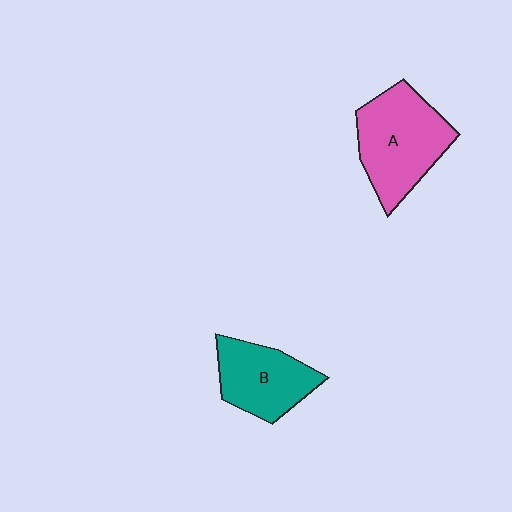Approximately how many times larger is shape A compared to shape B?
Approximately 1.4 times.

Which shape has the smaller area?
Shape B (teal).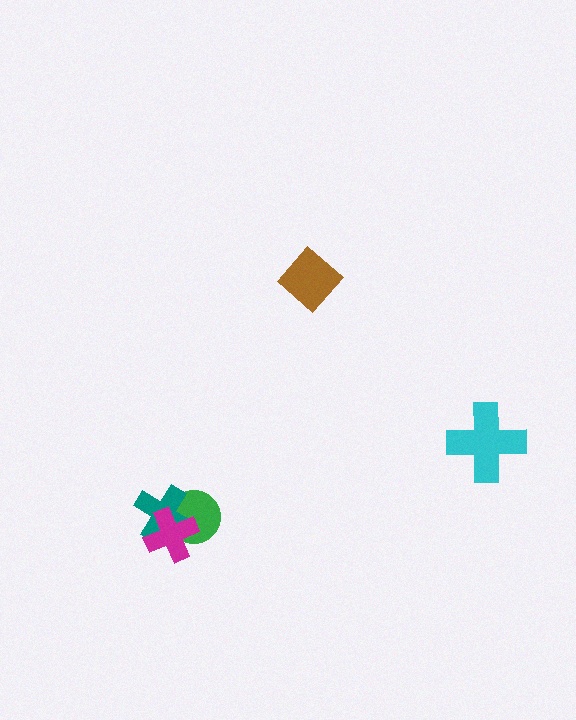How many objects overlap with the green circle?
2 objects overlap with the green circle.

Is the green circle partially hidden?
Yes, it is partially covered by another shape.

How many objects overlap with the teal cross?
2 objects overlap with the teal cross.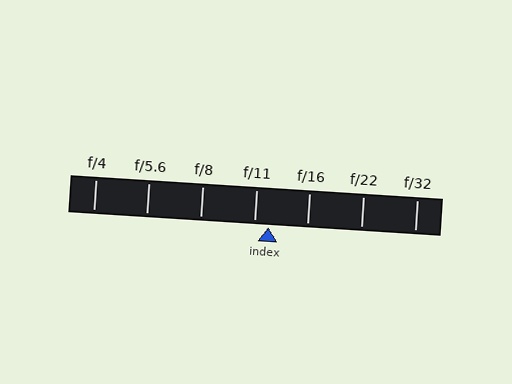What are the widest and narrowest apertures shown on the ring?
The widest aperture shown is f/4 and the narrowest is f/32.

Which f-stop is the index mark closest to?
The index mark is closest to f/11.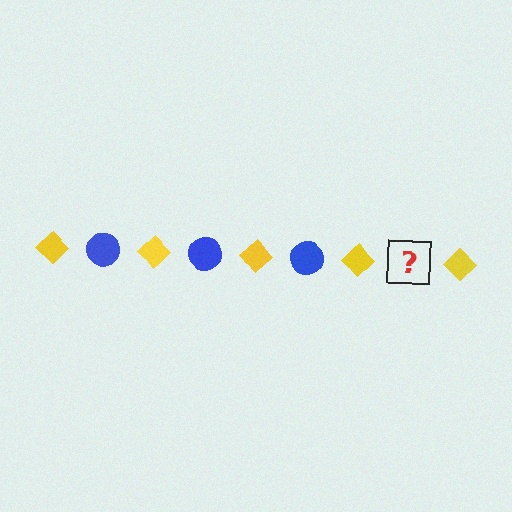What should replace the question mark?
The question mark should be replaced with a blue circle.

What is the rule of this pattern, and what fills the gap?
The rule is that the pattern alternates between yellow diamond and blue circle. The gap should be filled with a blue circle.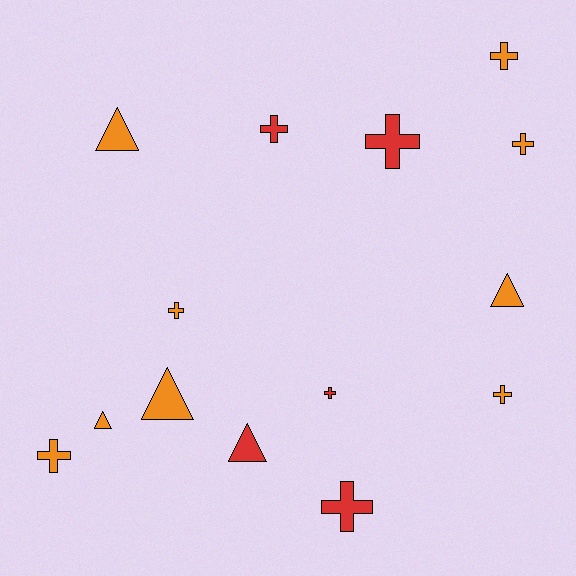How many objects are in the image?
There are 14 objects.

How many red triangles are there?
There is 1 red triangle.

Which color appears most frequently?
Orange, with 9 objects.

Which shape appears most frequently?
Cross, with 9 objects.